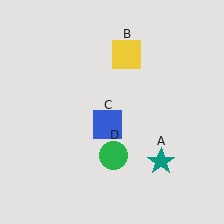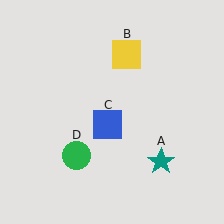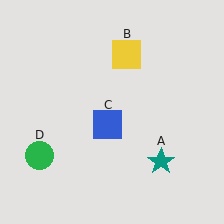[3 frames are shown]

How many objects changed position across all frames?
1 object changed position: green circle (object D).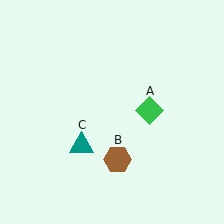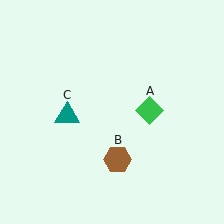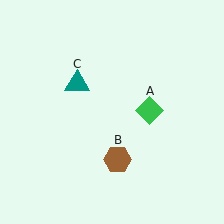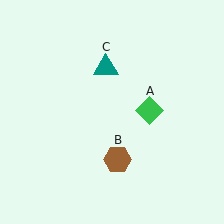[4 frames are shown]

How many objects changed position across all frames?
1 object changed position: teal triangle (object C).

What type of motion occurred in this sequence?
The teal triangle (object C) rotated clockwise around the center of the scene.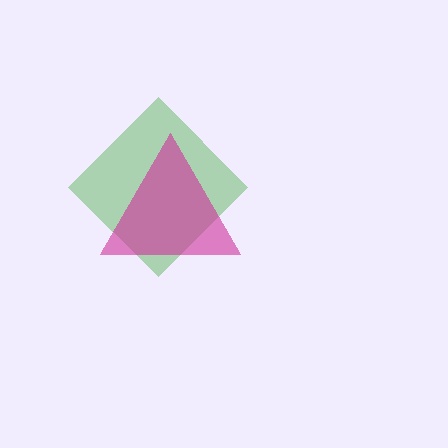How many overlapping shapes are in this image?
There are 2 overlapping shapes in the image.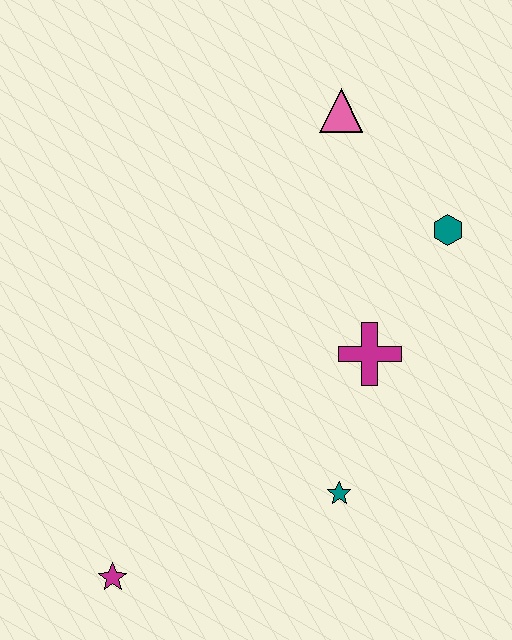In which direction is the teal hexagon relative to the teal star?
The teal hexagon is above the teal star.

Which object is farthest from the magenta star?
The pink triangle is farthest from the magenta star.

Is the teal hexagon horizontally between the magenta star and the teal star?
No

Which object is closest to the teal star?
The magenta cross is closest to the teal star.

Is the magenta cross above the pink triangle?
No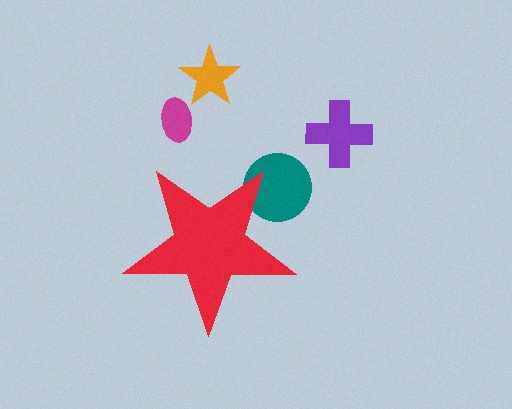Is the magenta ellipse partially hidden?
No, the magenta ellipse is fully visible.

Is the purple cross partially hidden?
No, the purple cross is fully visible.